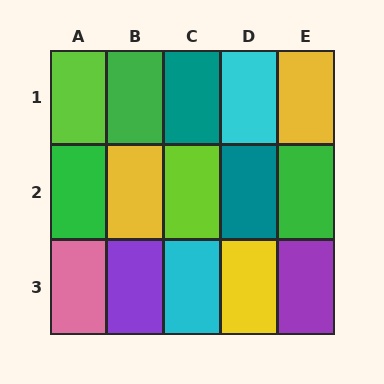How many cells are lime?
2 cells are lime.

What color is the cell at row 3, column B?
Purple.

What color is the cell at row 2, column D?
Teal.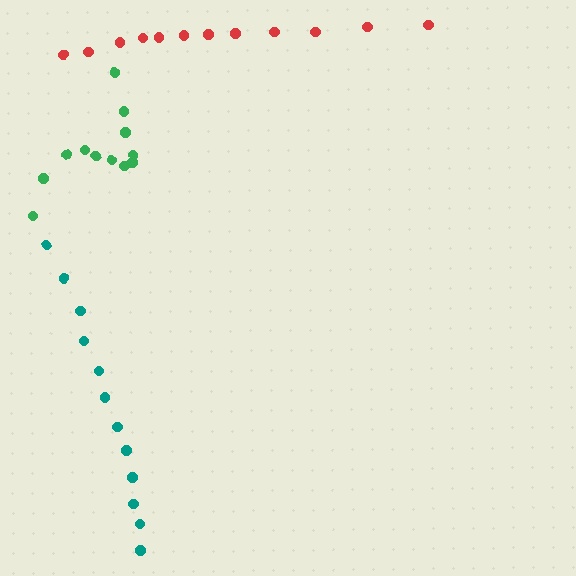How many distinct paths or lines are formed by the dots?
There are 3 distinct paths.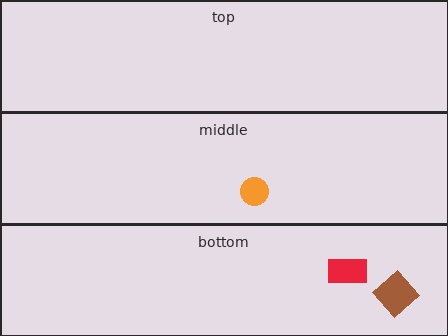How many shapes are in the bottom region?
2.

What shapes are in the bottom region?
The brown diamond, the red rectangle.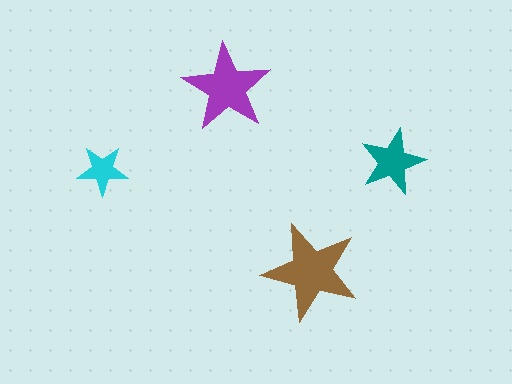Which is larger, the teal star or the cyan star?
The teal one.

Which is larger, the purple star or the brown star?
The brown one.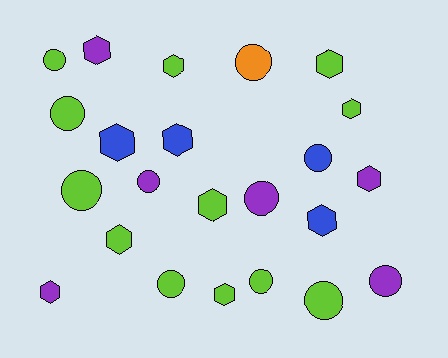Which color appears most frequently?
Lime, with 12 objects.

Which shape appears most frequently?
Hexagon, with 12 objects.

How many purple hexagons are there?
There are 3 purple hexagons.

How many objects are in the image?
There are 23 objects.